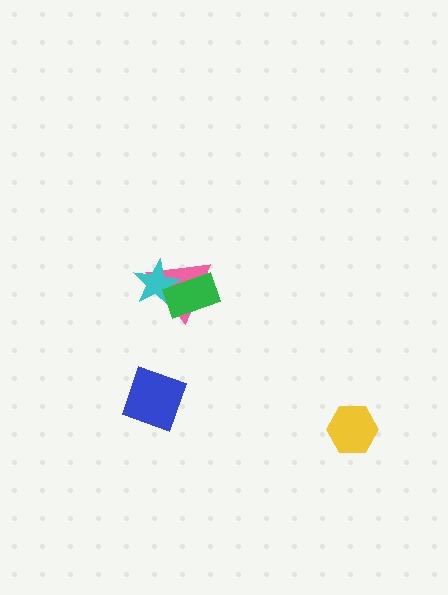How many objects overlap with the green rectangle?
2 objects overlap with the green rectangle.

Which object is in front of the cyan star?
The green rectangle is in front of the cyan star.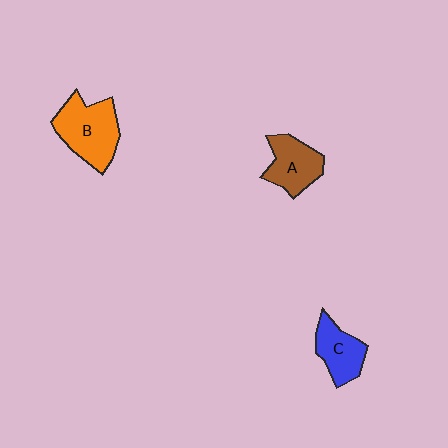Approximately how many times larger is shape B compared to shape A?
Approximately 1.4 times.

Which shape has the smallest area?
Shape C (blue).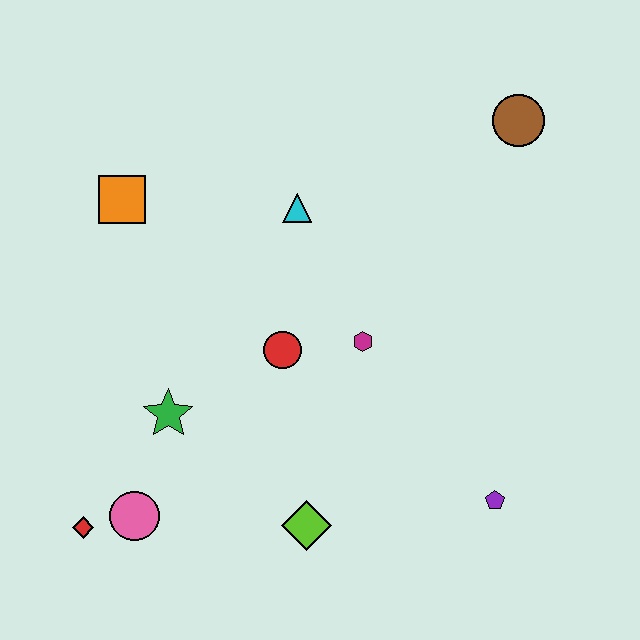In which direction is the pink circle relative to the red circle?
The pink circle is below the red circle.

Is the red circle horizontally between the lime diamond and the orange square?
Yes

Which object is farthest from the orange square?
The purple pentagon is farthest from the orange square.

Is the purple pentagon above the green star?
No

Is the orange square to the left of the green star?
Yes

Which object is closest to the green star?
The pink circle is closest to the green star.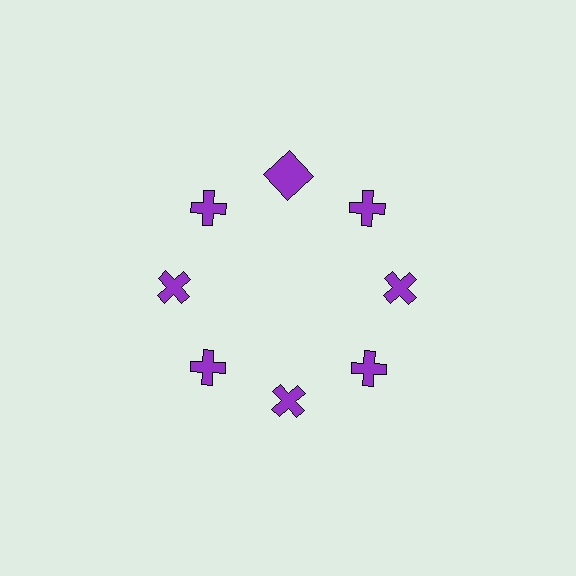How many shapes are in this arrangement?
There are 8 shapes arranged in a ring pattern.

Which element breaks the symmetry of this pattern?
The purple square at roughly the 12 o'clock position breaks the symmetry. All other shapes are purple crosses.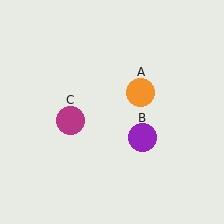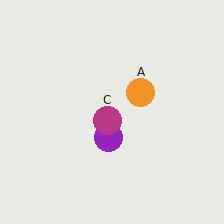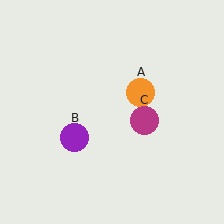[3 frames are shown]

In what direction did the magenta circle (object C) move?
The magenta circle (object C) moved right.